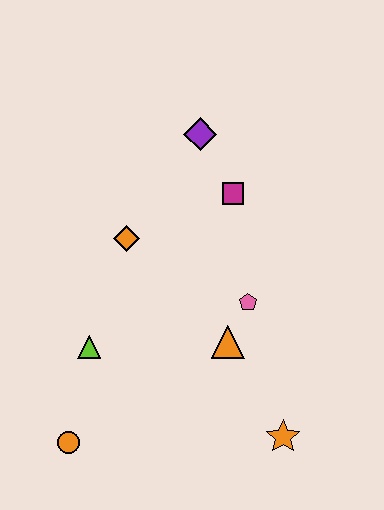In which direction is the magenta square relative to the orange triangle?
The magenta square is above the orange triangle.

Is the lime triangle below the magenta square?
Yes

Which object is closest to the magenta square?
The purple diamond is closest to the magenta square.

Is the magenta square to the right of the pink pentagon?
No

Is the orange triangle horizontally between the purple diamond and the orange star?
Yes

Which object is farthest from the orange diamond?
The orange star is farthest from the orange diamond.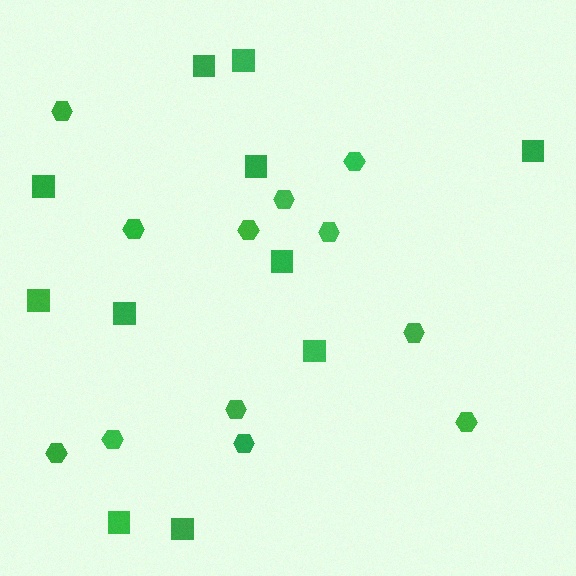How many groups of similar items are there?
There are 2 groups: one group of hexagons (12) and one group of squares (11).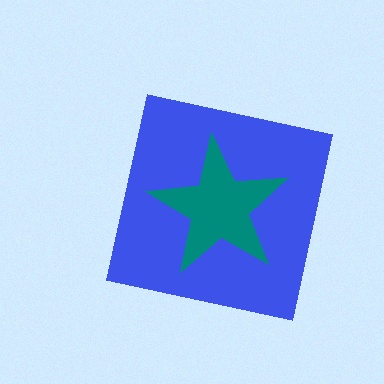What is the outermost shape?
The blue square.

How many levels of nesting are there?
2.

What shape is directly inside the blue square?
The teal star.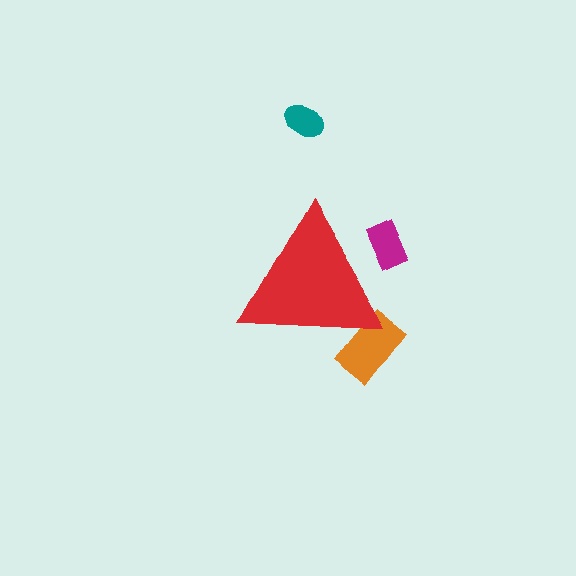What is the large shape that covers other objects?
A red triangle.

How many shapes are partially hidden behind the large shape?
2 shapes are partially hidden.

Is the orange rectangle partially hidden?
Yes, the orange rectangle is partially hidden behind the red triangle.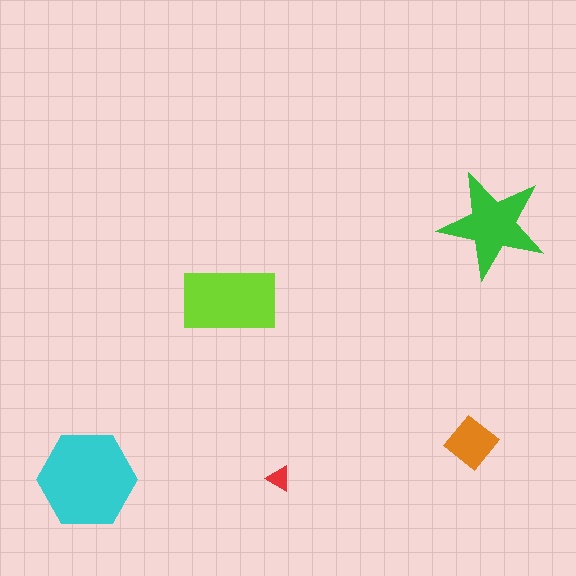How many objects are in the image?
There are 5 objects in the image.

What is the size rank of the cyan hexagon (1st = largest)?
1st.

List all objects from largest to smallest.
The cyan hexagon, the lime rectangle, the green star, the orange diamond, the red triangle.